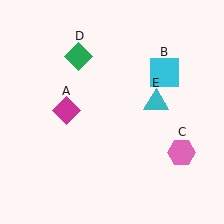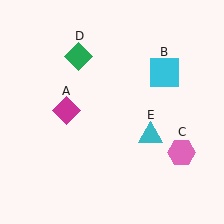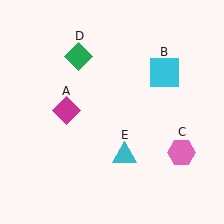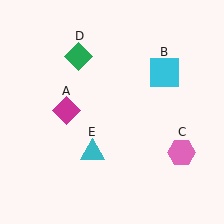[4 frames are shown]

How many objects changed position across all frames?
1 object changed position: cyan triangle (object E).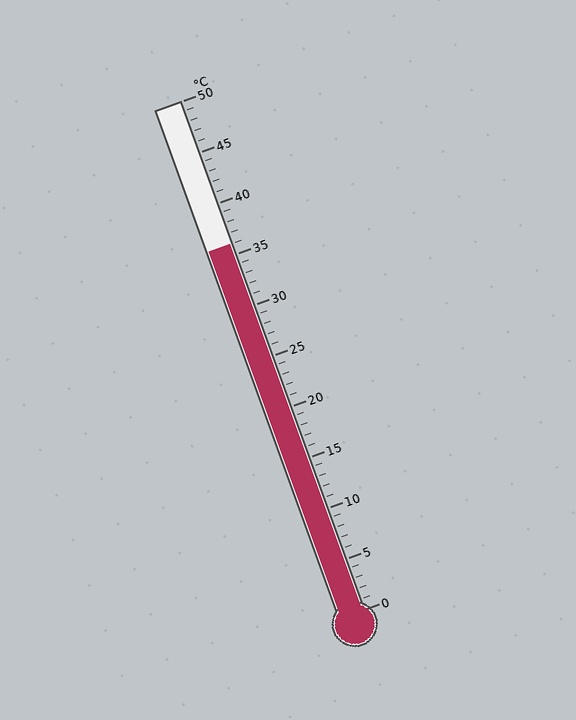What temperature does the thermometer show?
The thermometer shows approximately 36°C.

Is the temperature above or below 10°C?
The temperature is above 10°C.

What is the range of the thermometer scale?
The thermometer scale ranges from 0°C to 50°C.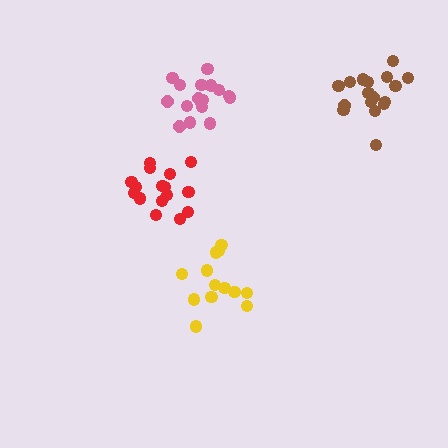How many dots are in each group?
Group 1: 17 dots, Group 2: 13 dots, Group 3: 17 dots, Group 4: 16 dots (63 total).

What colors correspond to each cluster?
The clusters are colored: pink, yellow, brown, red.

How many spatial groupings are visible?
There are 4 spatial groupings.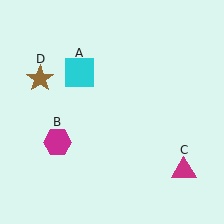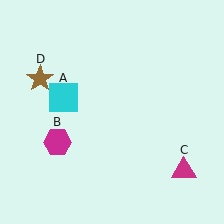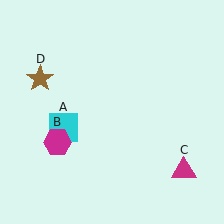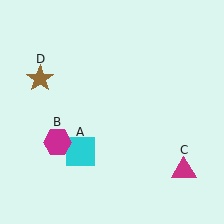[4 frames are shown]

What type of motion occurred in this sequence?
The cyan square (object A) rotated counterclockwise around the center of the scene.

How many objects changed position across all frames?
1 object changed position: cyan square (object A).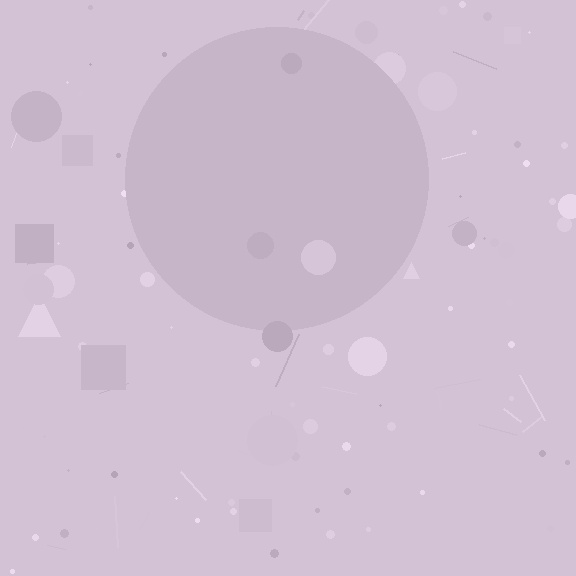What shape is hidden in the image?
A circle is hidden in the image.